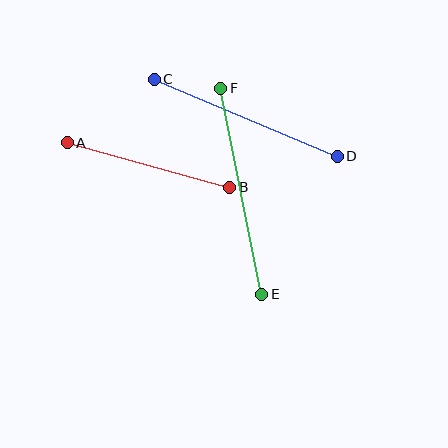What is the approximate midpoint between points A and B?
The midpoint is at approximately (149, 165) pixels.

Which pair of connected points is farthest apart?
Points E and F are farthest apart.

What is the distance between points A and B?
The distance is approximately 168 pixels.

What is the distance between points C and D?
The distance is approximately 198 pixels.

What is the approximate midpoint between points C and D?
The midpoint is at approximately (246, 118) pixels.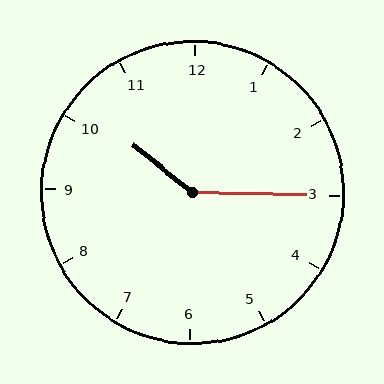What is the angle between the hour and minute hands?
Approximately 142 degrees.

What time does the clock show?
10:15.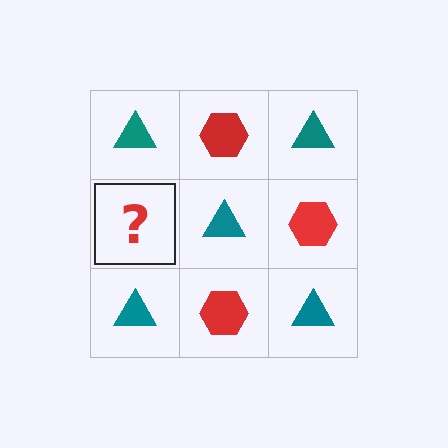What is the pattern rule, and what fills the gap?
The rule is that it alternates teal triangle and red hexagon in a checkerboard pattern. The gap should be filled with a red hexagon.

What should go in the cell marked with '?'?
The missing cell should contain a red hexagon.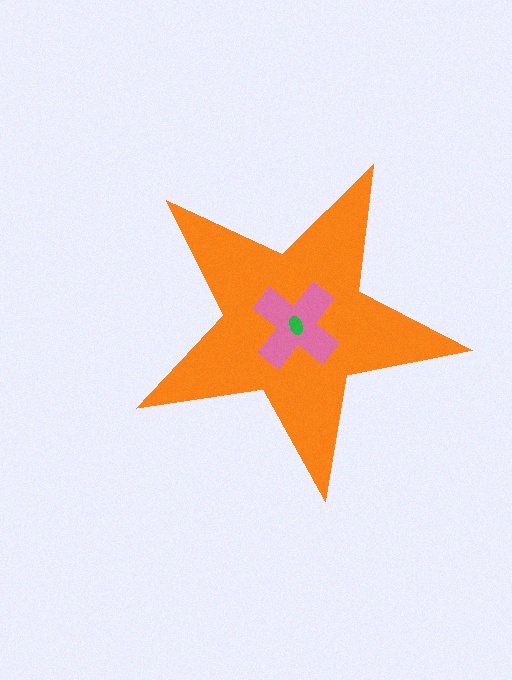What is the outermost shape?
The orange star.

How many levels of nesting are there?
3.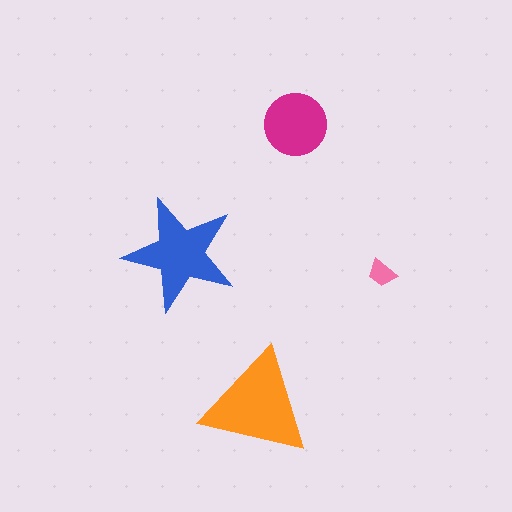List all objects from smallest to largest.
The pink trapezoid, the magenta circle, the blue star, the orange triangle.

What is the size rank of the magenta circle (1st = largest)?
3rd.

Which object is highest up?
The magenta circle is topmost.